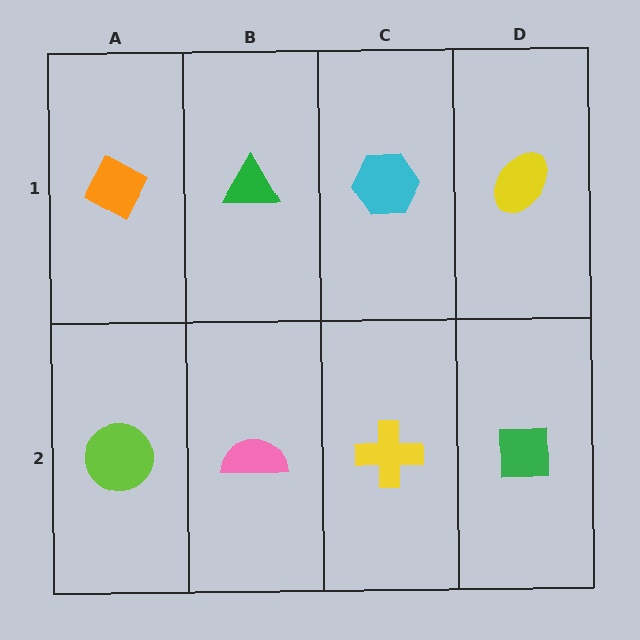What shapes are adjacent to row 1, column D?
A green square (row 2, column D), a cyan hexagon (row 1, column C).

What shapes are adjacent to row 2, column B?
A green triangle (row 1, column B), a lime circle (row 2, column A), a yellow cross (row 2, column C).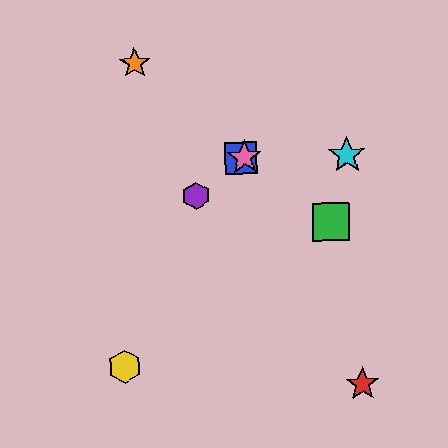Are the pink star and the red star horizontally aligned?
No, the pink star is at y≈158 and the red star is at y≈384.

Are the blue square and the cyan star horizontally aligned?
Yes, both are at y≈158.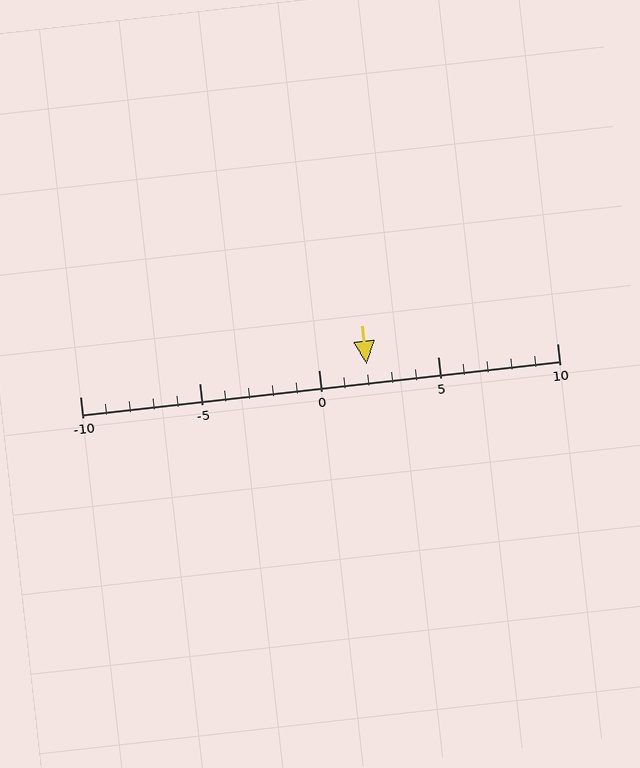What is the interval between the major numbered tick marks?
The major tick marks are spaced 5 units apart.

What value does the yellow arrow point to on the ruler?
The yellow arrow points to approximately 2.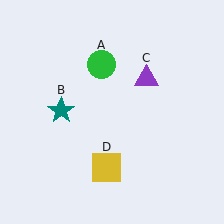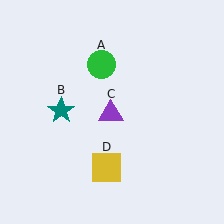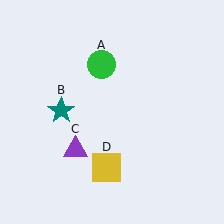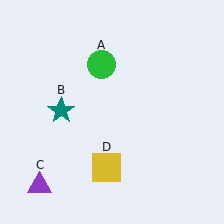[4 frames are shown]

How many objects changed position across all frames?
1 object changed position: purple triangle (object C).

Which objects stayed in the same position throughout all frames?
Green circle (object A) and teal star (object B) and yellow square (object D) remained stationary.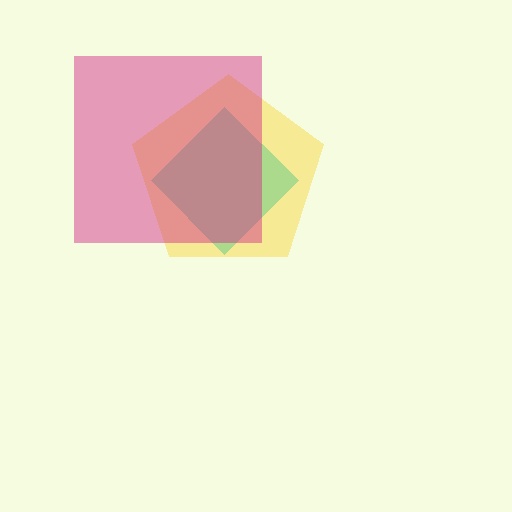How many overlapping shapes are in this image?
There are 3 overlapping shapes in the image.